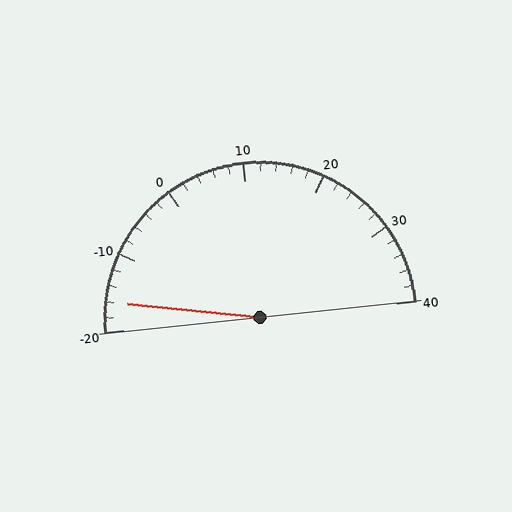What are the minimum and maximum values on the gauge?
The gauge ranges from -20 to 40.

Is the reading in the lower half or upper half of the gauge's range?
The reading is in the lower half of the range (-20 to 40).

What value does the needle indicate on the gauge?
The needle indicates approximately -16.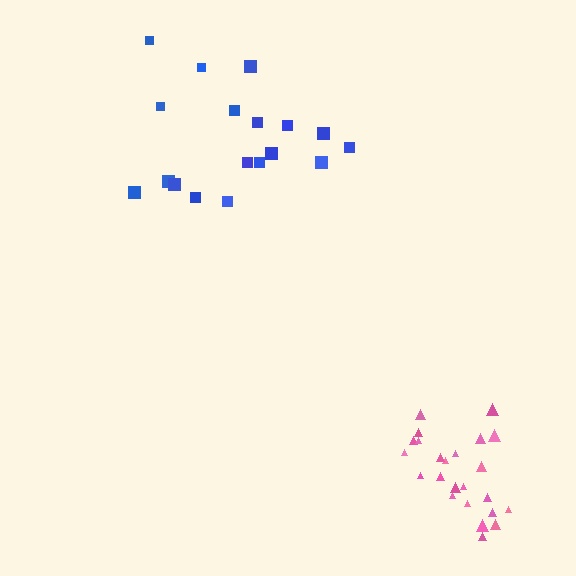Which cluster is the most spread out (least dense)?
Blue.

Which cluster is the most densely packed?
Pink.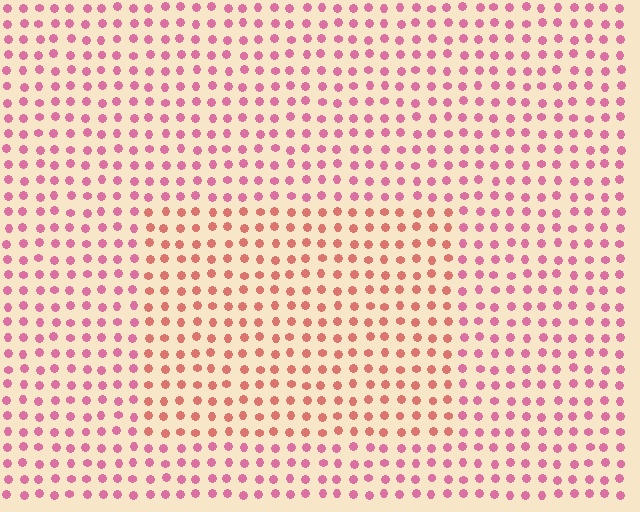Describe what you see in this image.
The image is filled with small pink elements in a uniform arrangement. A rectangle-shaped region is visible where the elements are tinted to a slightly different hue, forming a subtle color boundary.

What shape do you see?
I see a rectangle.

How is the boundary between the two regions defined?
The boundary is defined purely by a slight shift in hue (about 31 degrees). Spacing, size, and orientation are identical on both sides.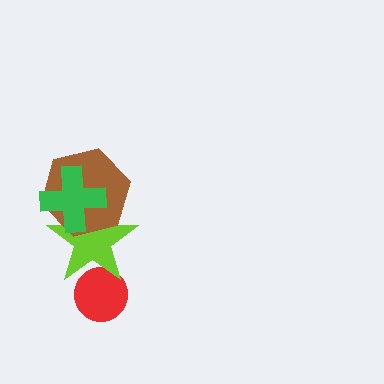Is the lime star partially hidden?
Yes, it is partially covered by another shape.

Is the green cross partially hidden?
No, no other shape covers it.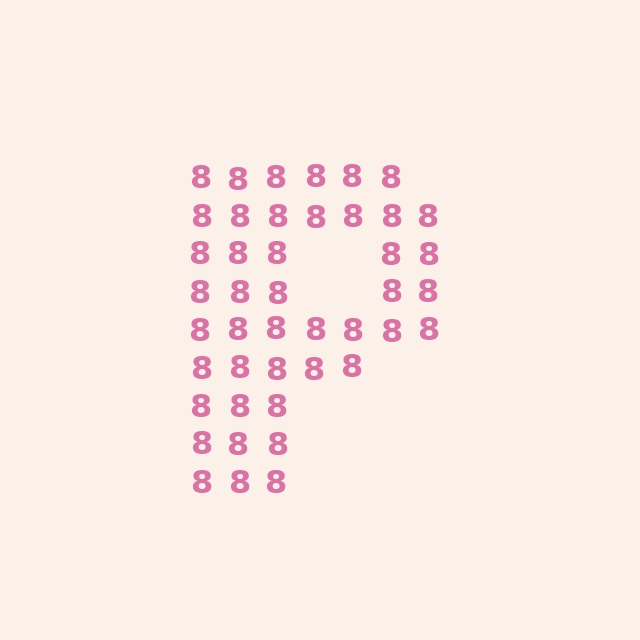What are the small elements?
The small elements are digit 8's.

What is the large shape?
The large shape is the letter P.